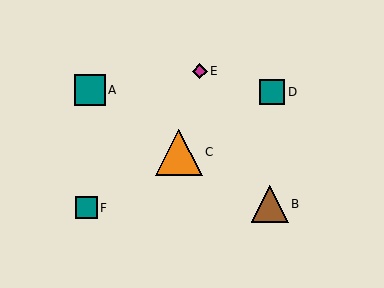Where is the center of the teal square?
The center of the teal square is at (272, 92).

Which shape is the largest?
The orange triangle (labeled C) is the largest.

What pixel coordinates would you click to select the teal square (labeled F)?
Click at (86, 208) to select the teal square F.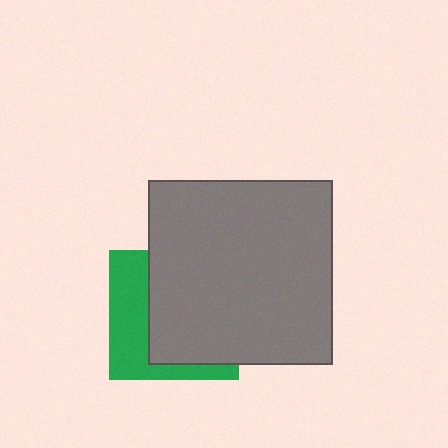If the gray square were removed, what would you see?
You would see the complete green square.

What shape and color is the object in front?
The object in front is a gray square.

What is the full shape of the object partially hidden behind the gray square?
The partially hidden object is a green square.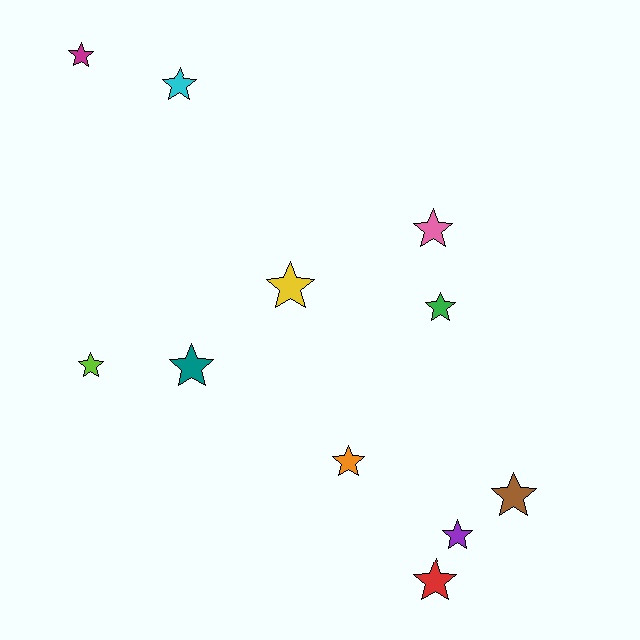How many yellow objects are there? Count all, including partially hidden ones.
There is 1 yellow object.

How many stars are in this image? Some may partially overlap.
There are 11 stars.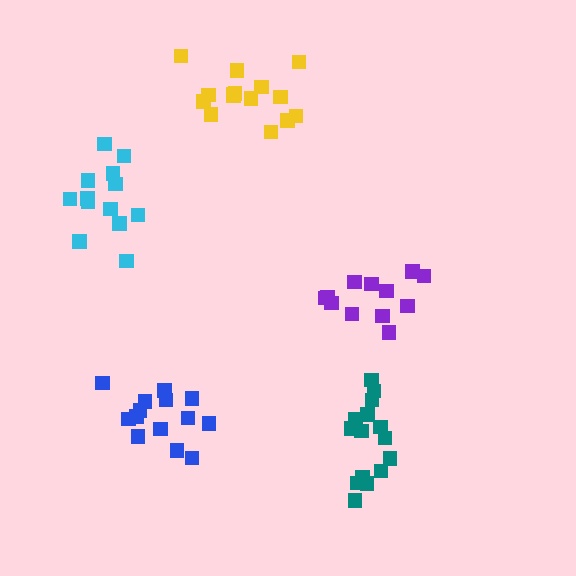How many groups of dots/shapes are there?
There are 5 groups.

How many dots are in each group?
Group 1: 15 dots, Group 2: 12 dots, Group 3: 14 dots, Group 4: 13 dots, Group 5: 15 dots (69 total).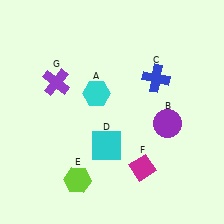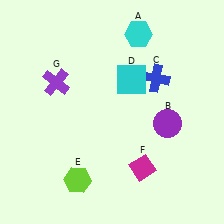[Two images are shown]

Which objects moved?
The objects that moved are: the cyan hexagon (A), the cyan square (D).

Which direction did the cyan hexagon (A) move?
The cyan hexagon (A) moved up.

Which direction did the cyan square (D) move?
The cyan square (D) moved up.